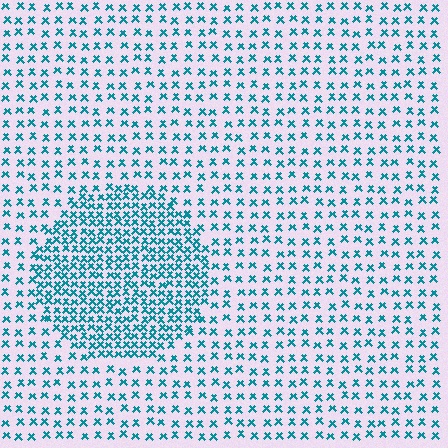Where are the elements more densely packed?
The elements are more densely packed inside the circle boundary.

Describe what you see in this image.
The image contains small teal elements arranged at two different densities. A circle-shaped region is visible where the elements are more densely packed than the surrounding area.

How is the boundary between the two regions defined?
The boundary is defined by a change in element density (approximately 2.2x ratio). All elements are the same color, size, and shape.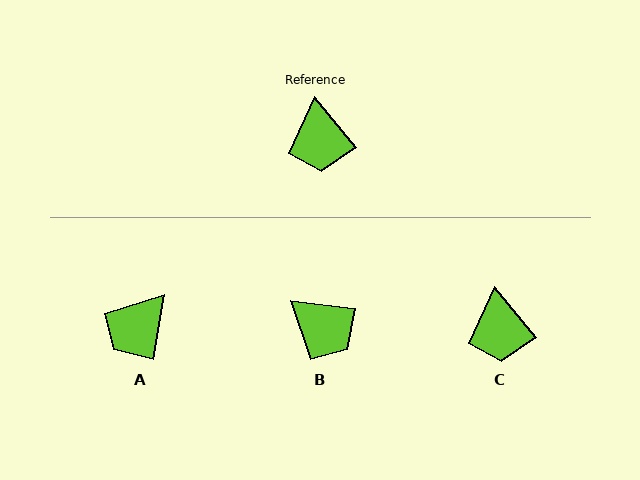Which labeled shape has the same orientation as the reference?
C.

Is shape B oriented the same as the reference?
No, it is off by about 44 degrees.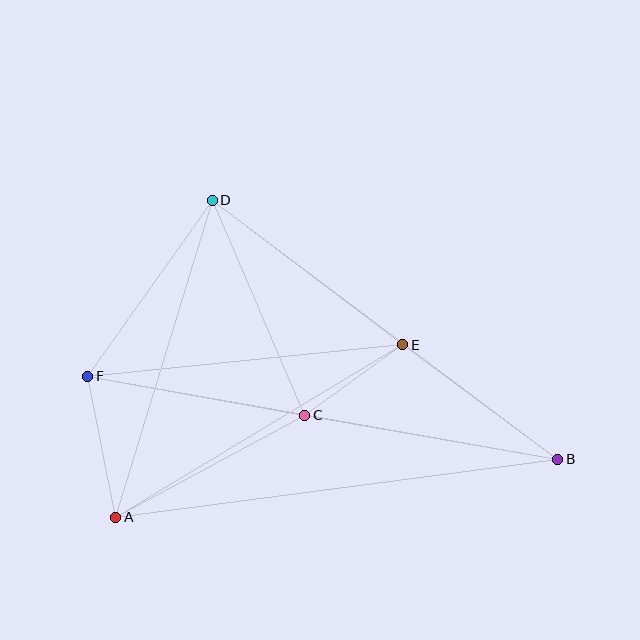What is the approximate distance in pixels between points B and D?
The distance between B and D is approximately 432 pixels.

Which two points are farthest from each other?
Points B and F are farthest from each other.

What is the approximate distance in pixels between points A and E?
The distance between A and E is approximately 335 pixels.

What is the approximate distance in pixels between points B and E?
The distance between B and E is approximately 193 pixels.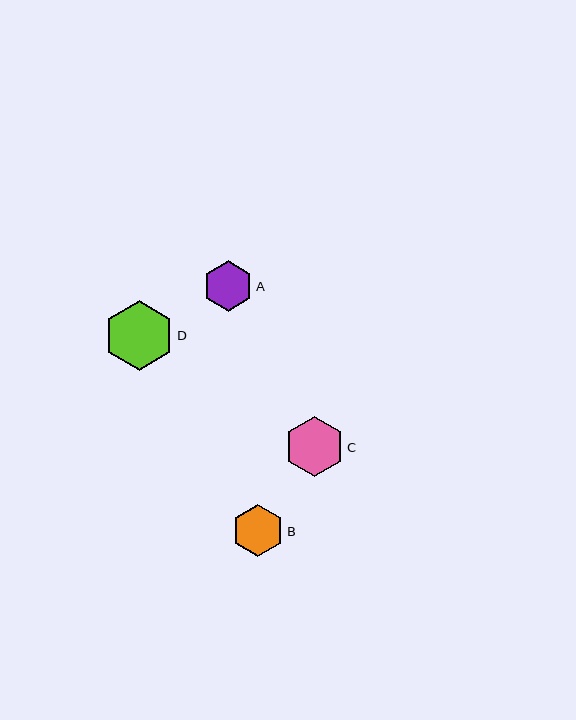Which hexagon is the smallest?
Hexagon A is the smallest with a size of approximately 51 pixels.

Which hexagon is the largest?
Hexagon D is the largest with a size of approximately 70 pixels.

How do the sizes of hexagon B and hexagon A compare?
Hexagon B and hexagon A are approximately the same size.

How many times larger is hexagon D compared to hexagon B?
Hexagon D is approximately 1.3 times the size of hexagon B.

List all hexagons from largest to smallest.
From largest to smallest: D, C, B, A.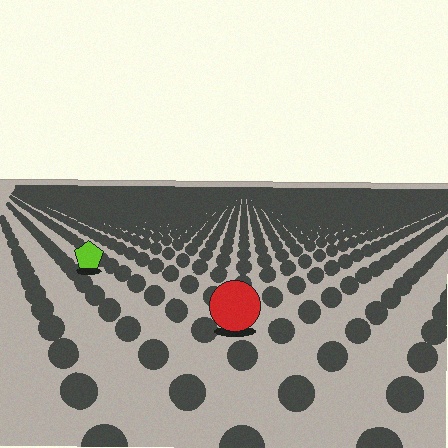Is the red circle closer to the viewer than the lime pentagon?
Yes. The red circle is closer — you can tell from the texture gradient: the ground texture is coarser near it.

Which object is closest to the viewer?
The red circle is closest. The texture marks near it are larger and more spread out.